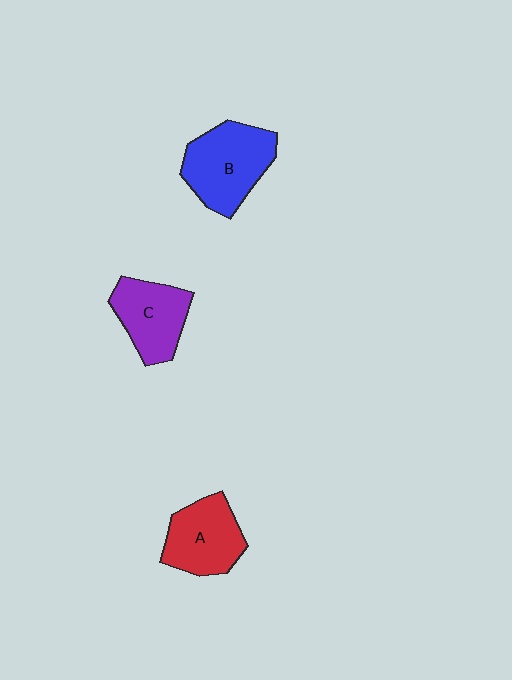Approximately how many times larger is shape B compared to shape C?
Approximately 1.3 times.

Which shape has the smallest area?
Shape C (purple).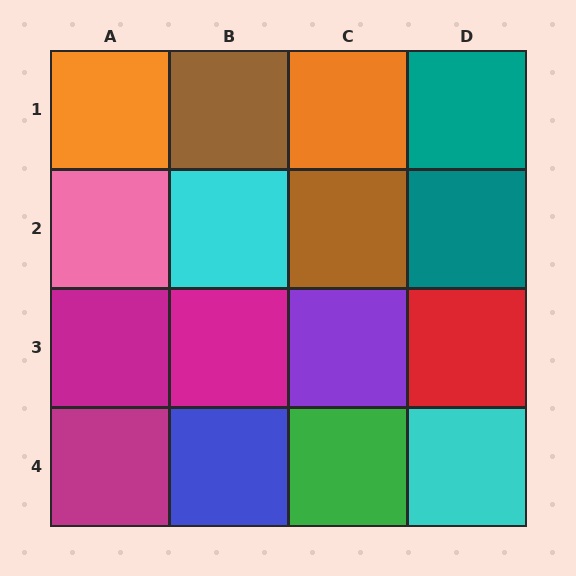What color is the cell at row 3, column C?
Purple.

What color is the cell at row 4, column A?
Magenta.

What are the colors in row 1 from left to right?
Orange, brown, orange, teal.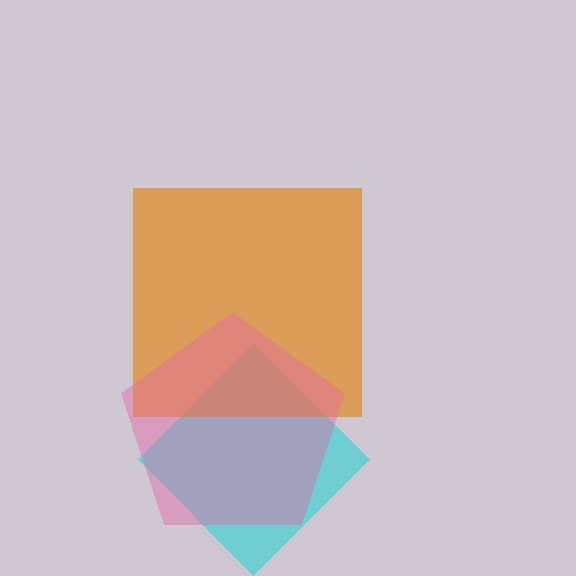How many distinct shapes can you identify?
There are 3 distinct shapes: a cyan diamond, an orange square, a pink pentagon.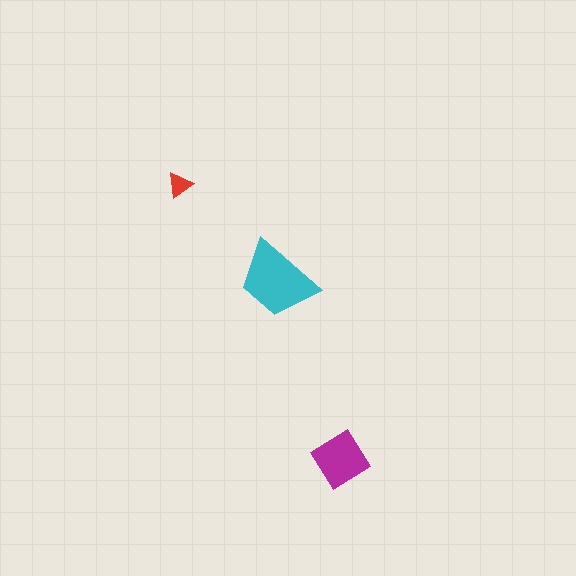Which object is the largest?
The cyan trapezoid.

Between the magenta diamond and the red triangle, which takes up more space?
The magenta diamond.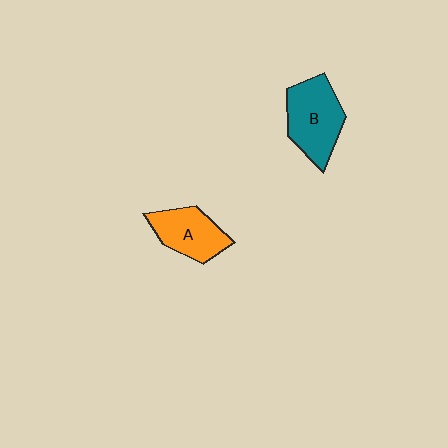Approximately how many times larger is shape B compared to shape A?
Approximately 1.3 times.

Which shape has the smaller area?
Shape A (orange).